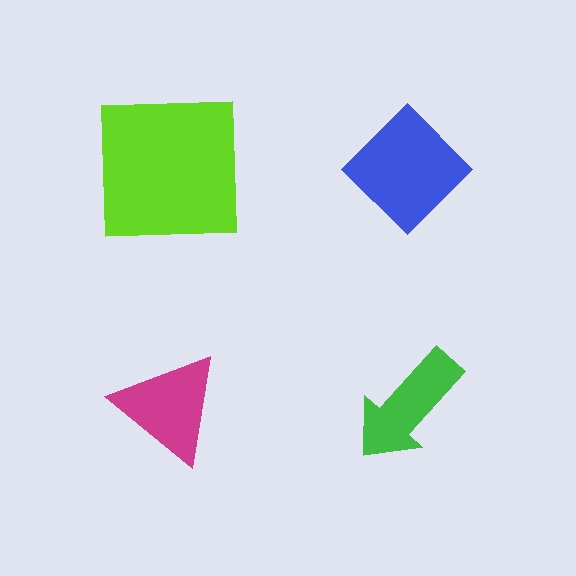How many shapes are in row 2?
2 shapes.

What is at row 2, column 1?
A magenta triangle.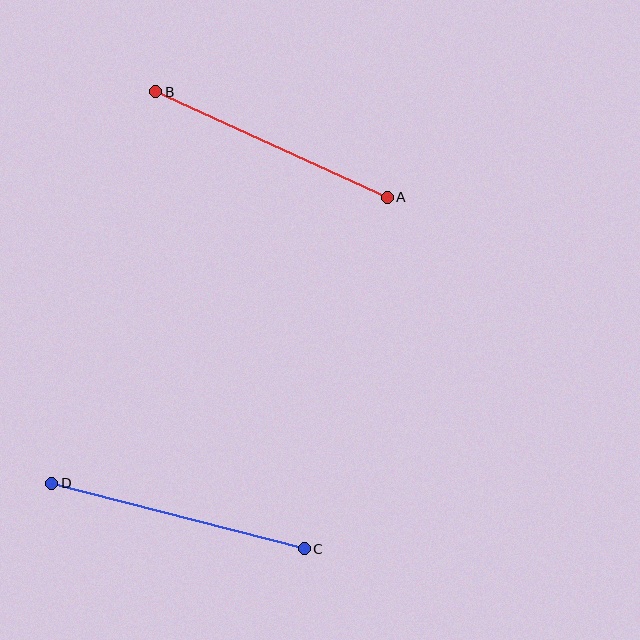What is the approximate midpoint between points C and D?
The midpoint is at approximately (178, 516) pixels.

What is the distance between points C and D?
The distance is approximately 261 pixels.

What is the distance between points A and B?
The distance is approximately 254 pixels.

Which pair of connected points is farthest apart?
Points C and D are farthest apart.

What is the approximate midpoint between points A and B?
The midpoint is at approximately (272, 144) pixels.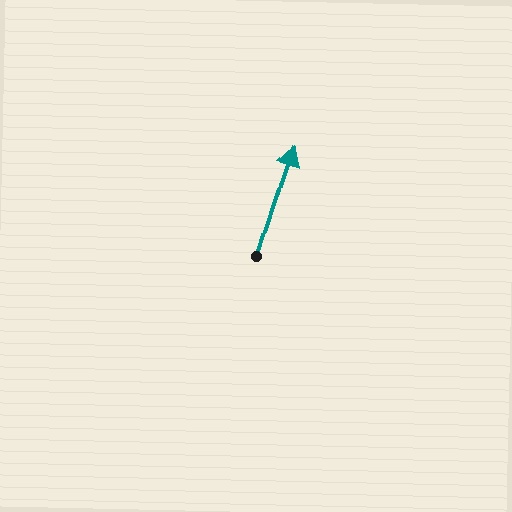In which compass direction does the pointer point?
North.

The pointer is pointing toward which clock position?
Roughly 1 o'clock.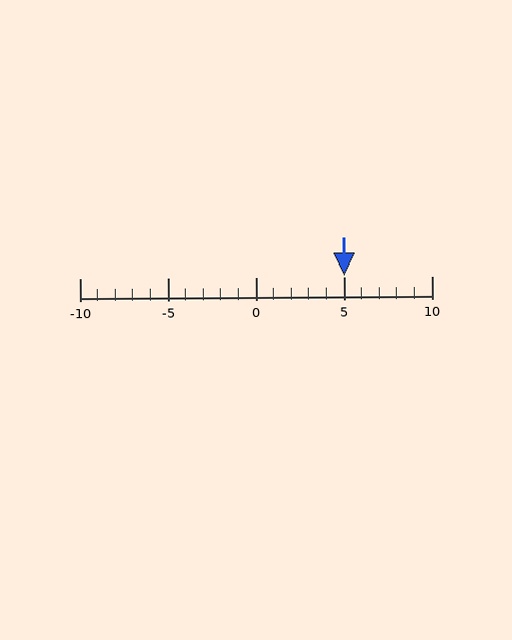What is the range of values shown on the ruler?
The ruler shows values from -10 to 10.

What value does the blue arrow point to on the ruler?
The blue arrow points to approximately 5.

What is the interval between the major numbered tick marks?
The major tick marks are spaced 5 units apart.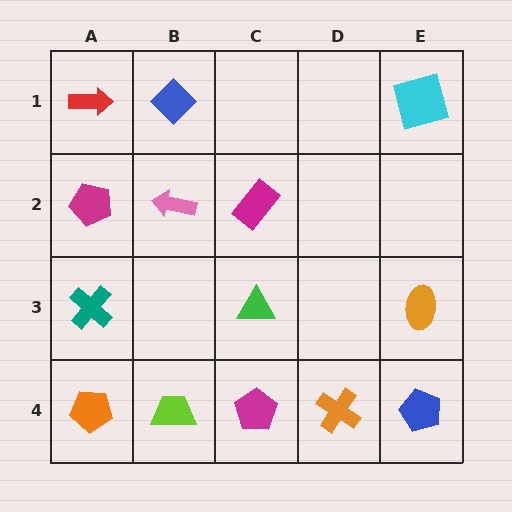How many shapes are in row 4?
5 shapes.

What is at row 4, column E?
A blue pentagon.